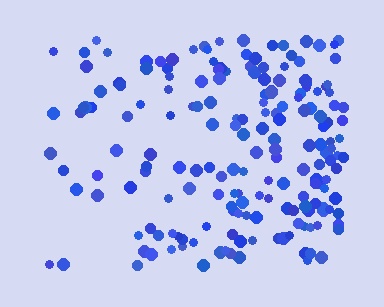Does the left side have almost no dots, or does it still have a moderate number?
Still a moderate number, just noticeably fewer than the right.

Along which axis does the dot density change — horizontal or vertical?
Horizontal.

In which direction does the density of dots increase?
From left to right, with the right side densest.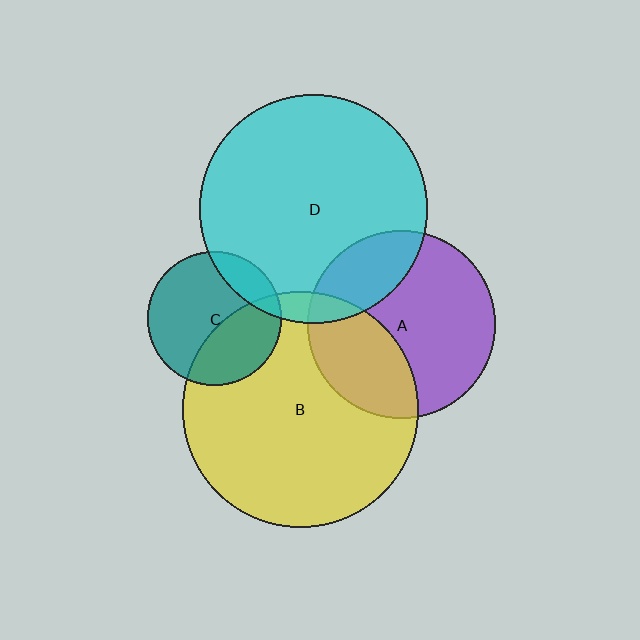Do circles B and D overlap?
Yes.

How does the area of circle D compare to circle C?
Approximately 2.9 times.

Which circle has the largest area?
Circle B (yellow).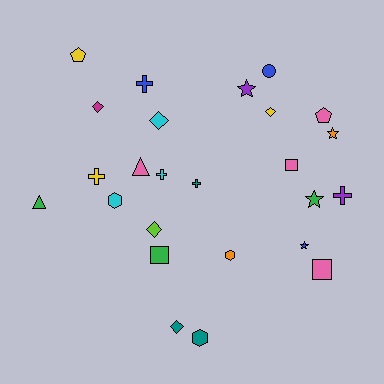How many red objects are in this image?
There are no red objects.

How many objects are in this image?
There are 25 objects.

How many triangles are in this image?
There are 2 triangles.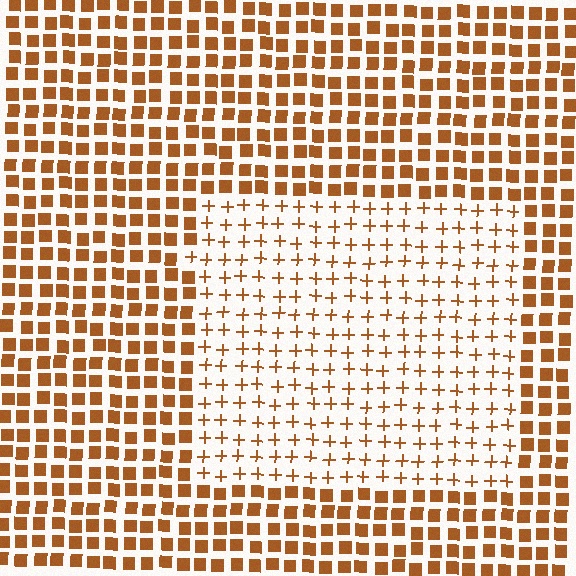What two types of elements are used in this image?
The image uses plus signs inside the rectangle region and squares outside it.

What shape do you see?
I see a rectangle.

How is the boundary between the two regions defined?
The boundary is defined by a change in element shape: plus signs inside vs. squares outside. All elements share the same color and spacing.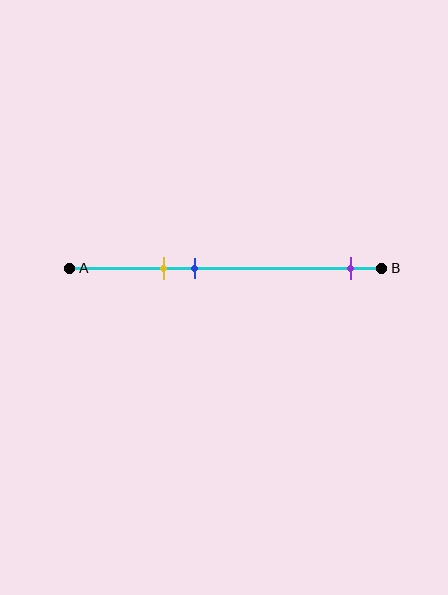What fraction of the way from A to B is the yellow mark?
The yellow mark is approximately 30% (0.3) of the way from A to B.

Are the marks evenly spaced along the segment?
No, the marks are not evenly spaced.